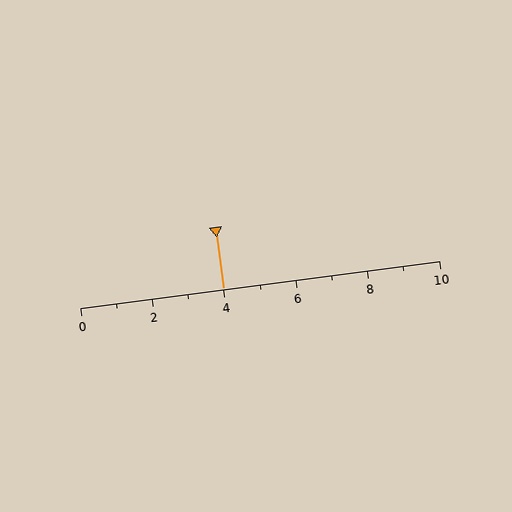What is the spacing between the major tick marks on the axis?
The major ticks are spaced 2 apart.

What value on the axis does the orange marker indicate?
The marker indicates approximately 4.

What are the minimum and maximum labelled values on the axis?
The axis runs from 0 to 10.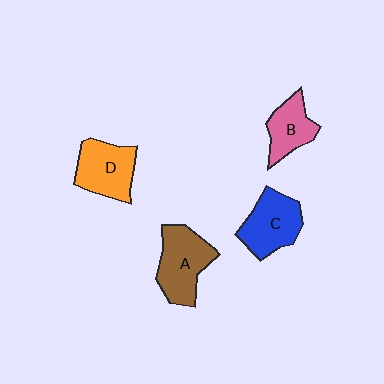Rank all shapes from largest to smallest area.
From largest to smallest: A (brown), C (blue), D (orange), B (pink).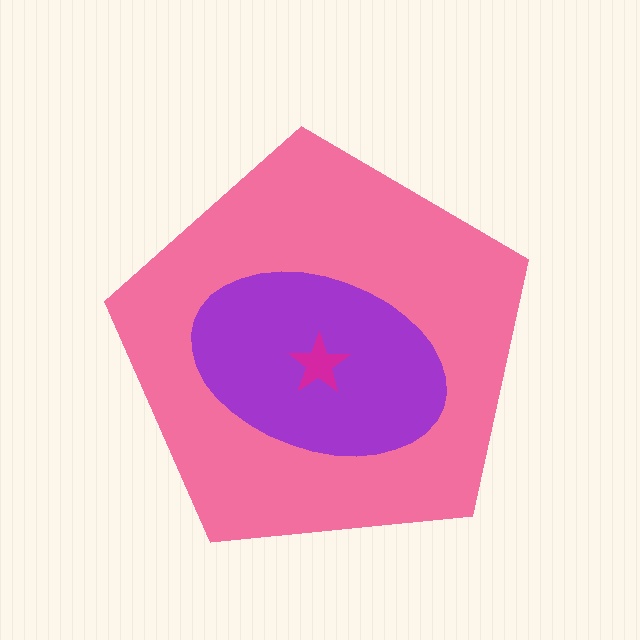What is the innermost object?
The magenta star.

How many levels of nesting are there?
3.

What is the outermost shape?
The pink pentagon.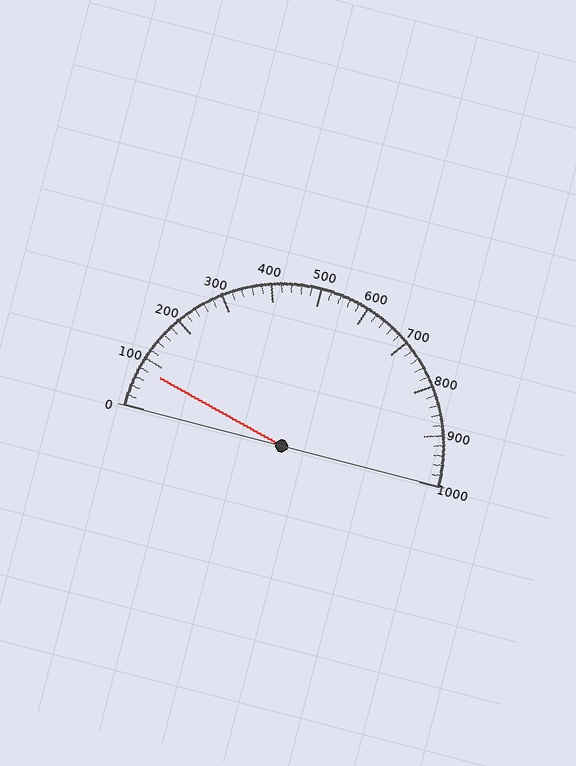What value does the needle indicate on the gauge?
The needle indicates approximately 80.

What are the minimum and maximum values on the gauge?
The gauge ranges from 0 to 1000.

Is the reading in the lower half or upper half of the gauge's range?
The reading is in the lower half of the range (0 to 1000).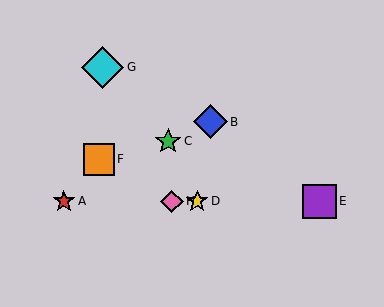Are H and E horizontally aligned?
Yes, both are at y≈201.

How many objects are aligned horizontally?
4 objects (A, D, E, H) are aligned horizontally.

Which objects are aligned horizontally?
Objects A, D, E, H are aligned horizontally.